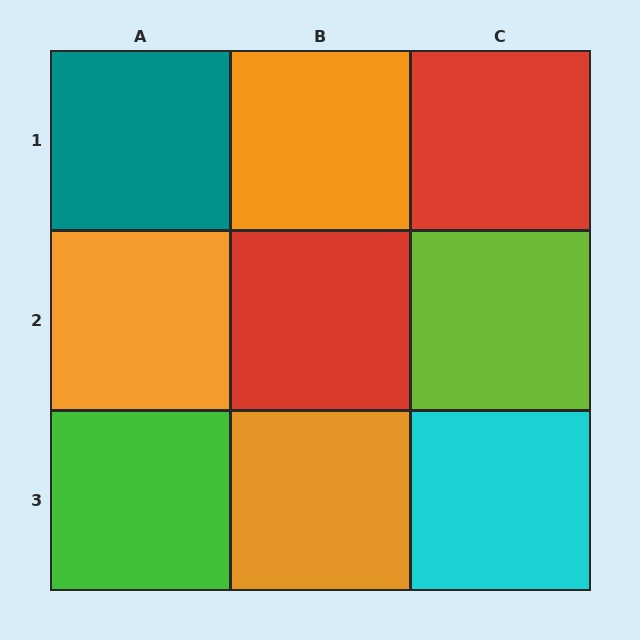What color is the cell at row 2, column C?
Lime.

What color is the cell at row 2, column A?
Orange.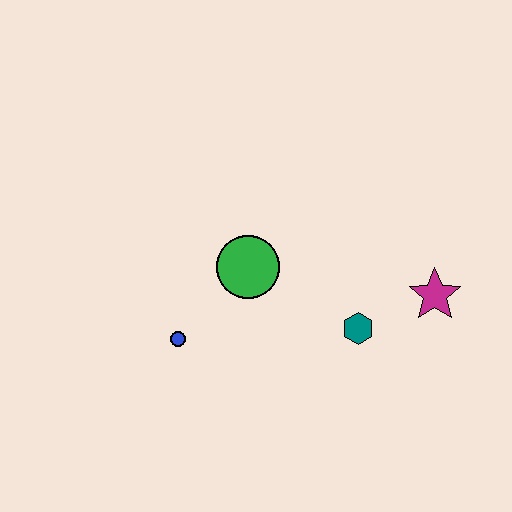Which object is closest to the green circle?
The blue circle is closest to the green circle.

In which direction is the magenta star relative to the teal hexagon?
The magenta star is to the right of the teal hexagon.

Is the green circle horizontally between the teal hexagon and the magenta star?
No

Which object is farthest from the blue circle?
The magenta star is farthest from the blue circle.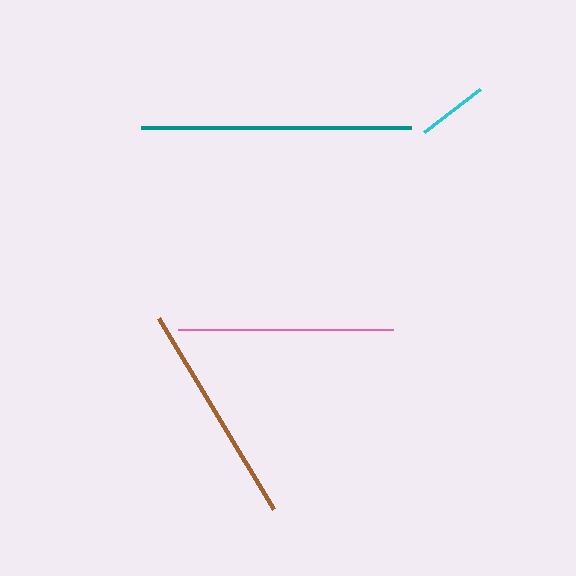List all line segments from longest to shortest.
From longest to shortest: teal, brown, pink, cyan.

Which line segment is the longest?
The teal line is the longest at approximately 271 pixels.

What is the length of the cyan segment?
The cyan segment is approximately 71 pixels long.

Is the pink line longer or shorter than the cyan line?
The pink line is longer than the cyan line.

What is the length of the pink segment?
The pink segment is approximately 215 pixels long.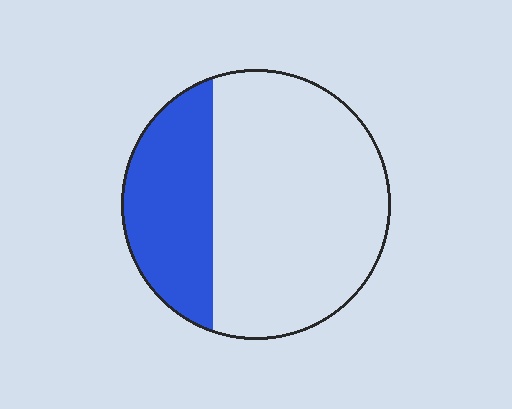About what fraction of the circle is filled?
About one third (1/3).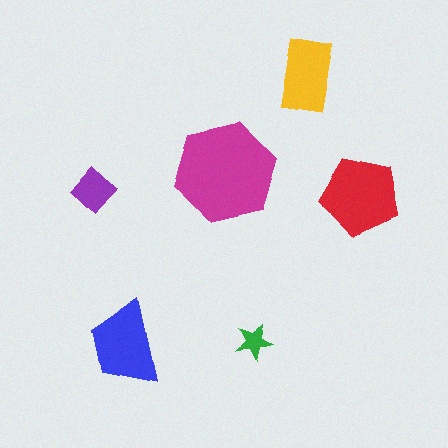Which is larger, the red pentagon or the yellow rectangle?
The red pentagon.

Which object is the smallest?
The green star.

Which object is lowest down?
The green star is bottommost.